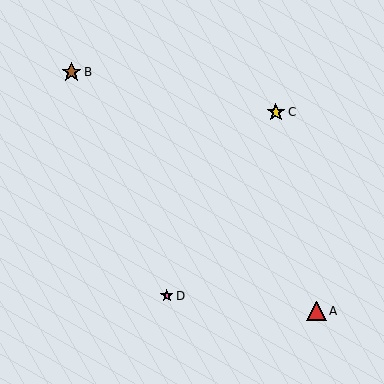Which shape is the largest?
The brown star (labeled B) is the largest.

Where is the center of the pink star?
The center of the pink star is at (167, 296).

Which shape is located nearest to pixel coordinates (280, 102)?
The yellow star (labeled C) at (276, 112) is nearest to that location.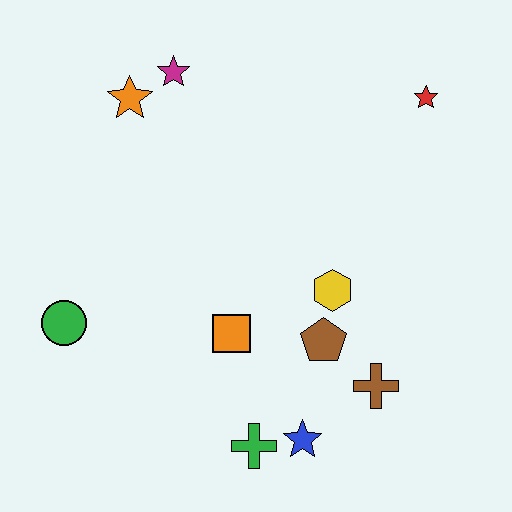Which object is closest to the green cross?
The blue star is closest to the green cross.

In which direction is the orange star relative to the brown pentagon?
The orange star is above the brown pentagon.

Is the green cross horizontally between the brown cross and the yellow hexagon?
No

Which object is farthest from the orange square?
The red star is farthest from the orange square.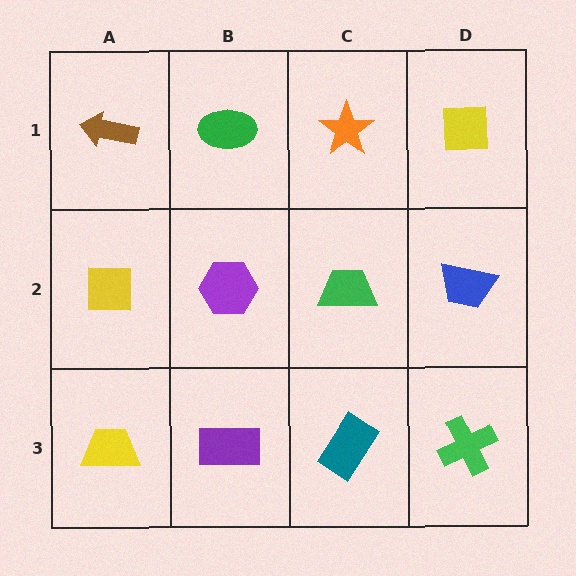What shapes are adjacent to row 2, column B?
A green ellipse (row 1, column B), a purple rectangle (row 3, column B), a yellow square (row 2, column A), a green trapezoid (row 2, column C).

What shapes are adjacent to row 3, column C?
A green trapezoid (row 2, column C), a purple rectangle (row 3, column B), a green cross (row 3, column D).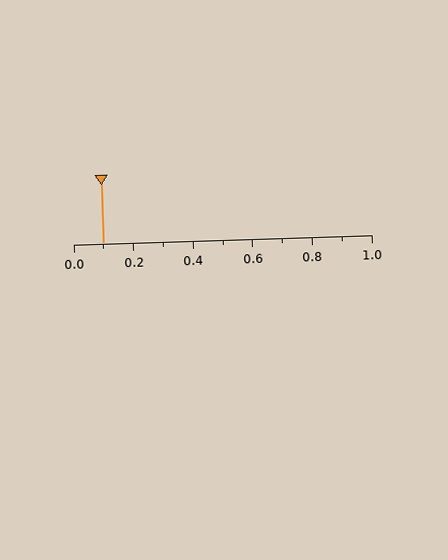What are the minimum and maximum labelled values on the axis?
The axis runs from 0.0 to 1.0.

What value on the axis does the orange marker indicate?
The marker indicates approximately 0.1.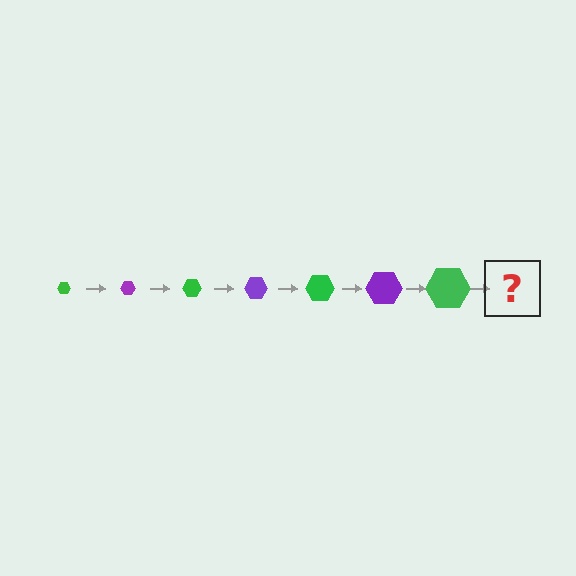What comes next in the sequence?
The next element should be a purple hexagon, larger than the previous one.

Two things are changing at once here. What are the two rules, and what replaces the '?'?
The two rules are that the hexagon grows larger each step and the color cycles through green and purple. The '?' should be a purple hexagon, larger than the previous one.